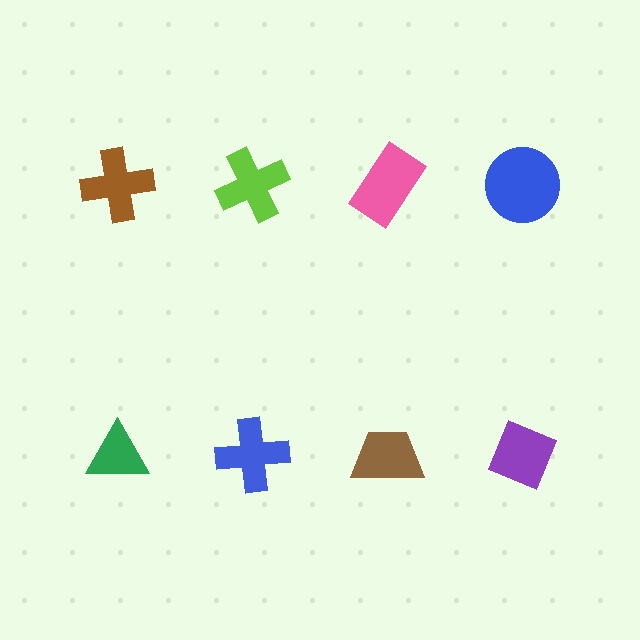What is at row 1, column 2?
A lime cross.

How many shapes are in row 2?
4 shapes.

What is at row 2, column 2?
A blue cross.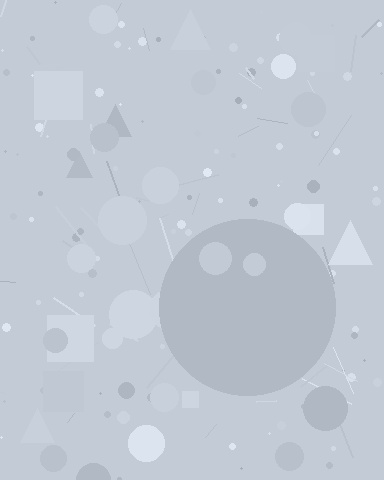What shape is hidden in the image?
A circle is hidden in the image.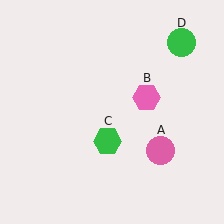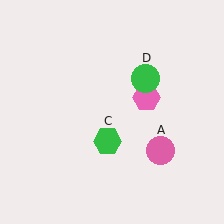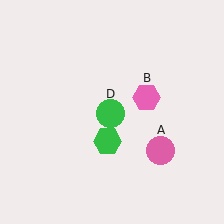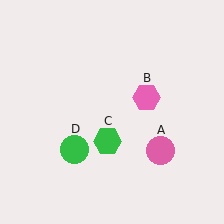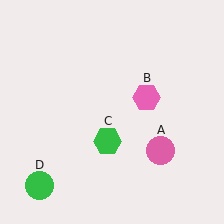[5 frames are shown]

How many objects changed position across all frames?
1 object changed position: green circle (object D).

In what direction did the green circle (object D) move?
The green circle (object D) moved down and to the left.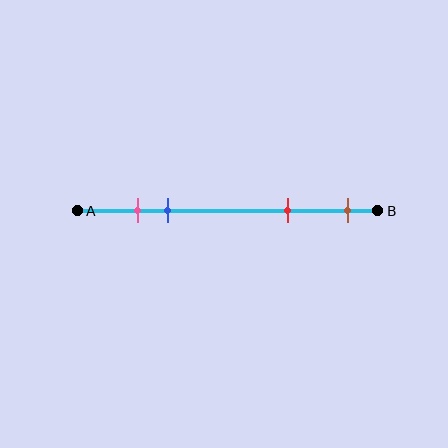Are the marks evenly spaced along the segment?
No, the marks are not evenly spaced.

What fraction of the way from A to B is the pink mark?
The pink mark is approximately 20% (0.2) of the way from A to B.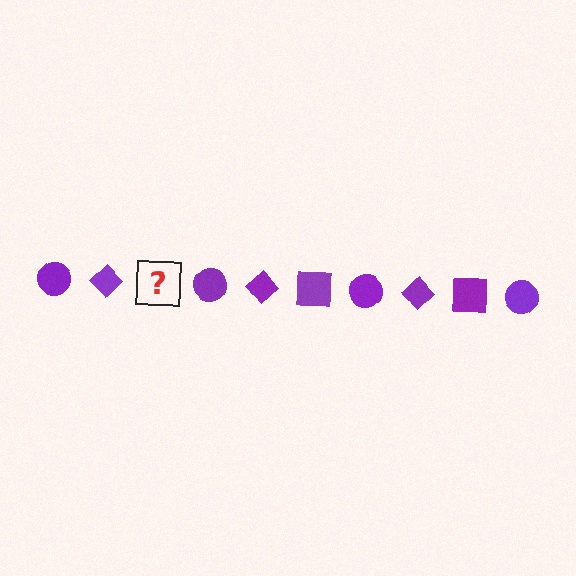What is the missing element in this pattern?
The missing element is a purple square.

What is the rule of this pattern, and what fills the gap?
The rule is that the pattern cycles through circle, diamond, square shapes in purple. The gap should be filled with a purple square.